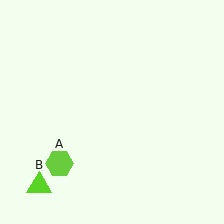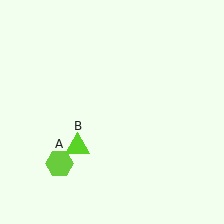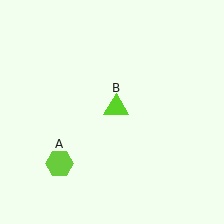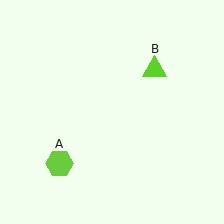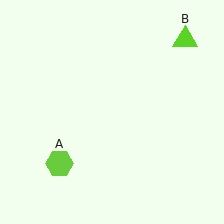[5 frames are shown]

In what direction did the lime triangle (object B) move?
The lime triangle (object B) moved up and to the right.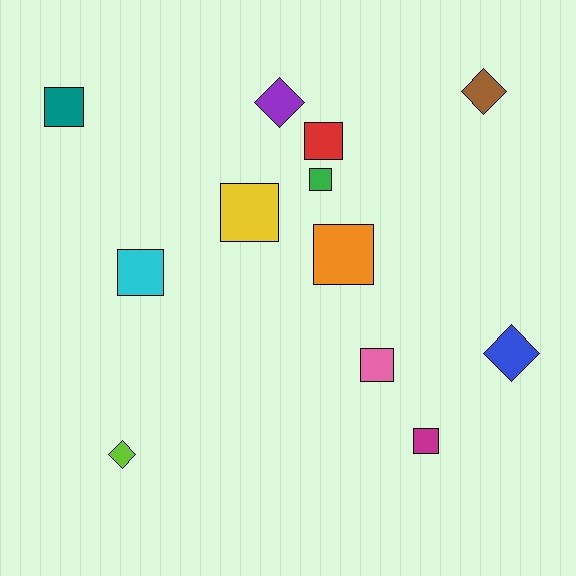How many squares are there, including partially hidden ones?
There are 8 squares.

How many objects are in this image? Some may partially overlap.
There are 12 objects.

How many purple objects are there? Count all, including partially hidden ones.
There is 1 purple object.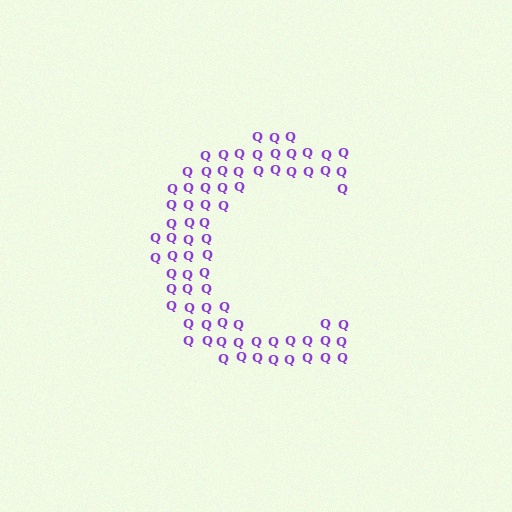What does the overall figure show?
The overall figure shows the letter C.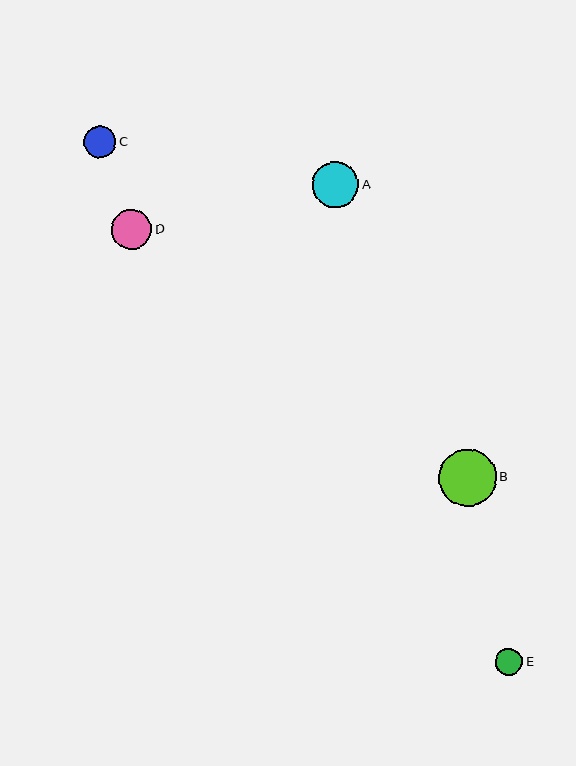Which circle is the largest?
Circle B is the largest with a size of approximately 58 pixels.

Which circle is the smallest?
Circle E is the smallest with a size of approximately 28 pixels.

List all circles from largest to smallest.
From largest to smallest: B, A, D, C, E.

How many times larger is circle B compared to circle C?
Circle B is approximately 1.8 times the size of circle C.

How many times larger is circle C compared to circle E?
Circle C is approximately 1.2 times the size of circle E.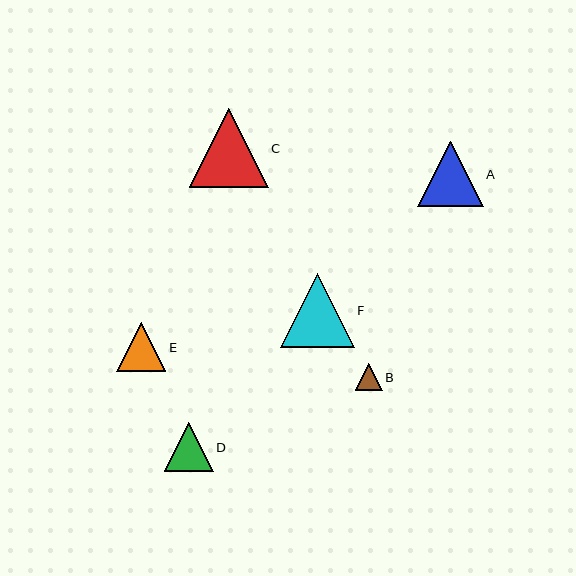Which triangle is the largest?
Triangle C is the largest with a size of approximately 79 pixels.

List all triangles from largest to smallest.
From largest to smallest: C, F, A, E, D, B.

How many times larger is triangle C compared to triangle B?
Triangle C is approximately 3.0 times the size of triangle B.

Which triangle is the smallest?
Triangle B is the smallest with a size of approximately 27 pixels.